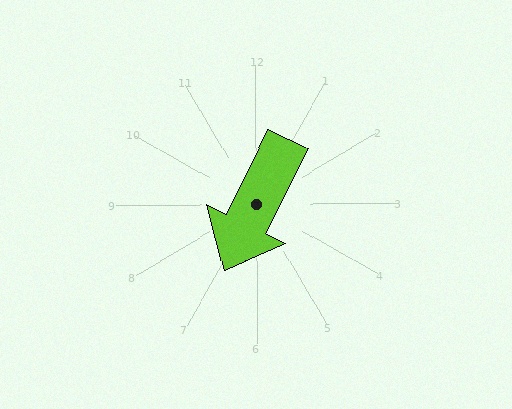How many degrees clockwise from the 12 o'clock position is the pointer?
Approximately 206 degrees.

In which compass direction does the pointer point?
Southwest.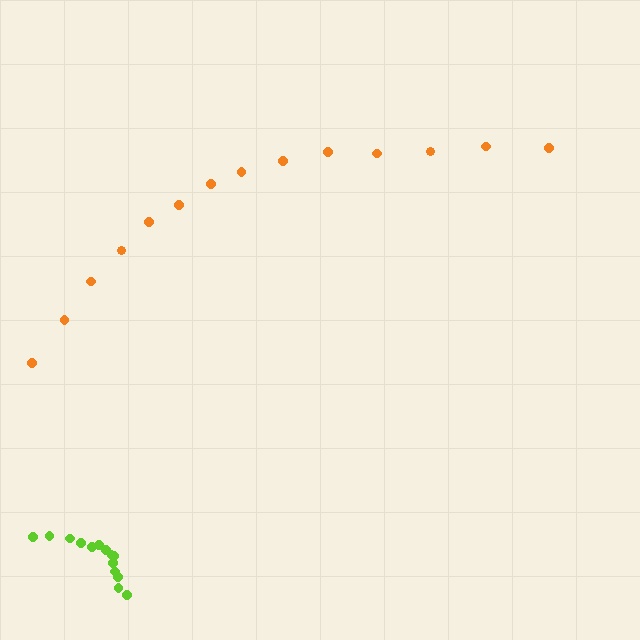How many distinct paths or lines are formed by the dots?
There are 2 distinct paths.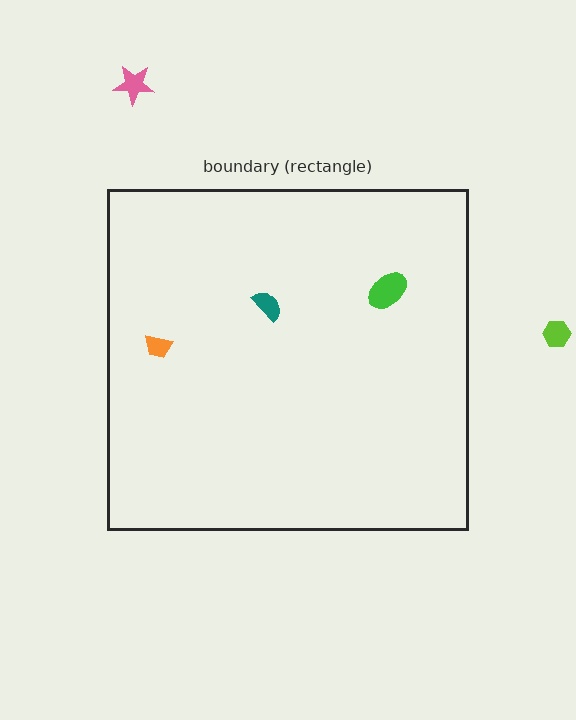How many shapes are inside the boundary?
3 inside, 2 outside.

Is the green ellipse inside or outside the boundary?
Inside.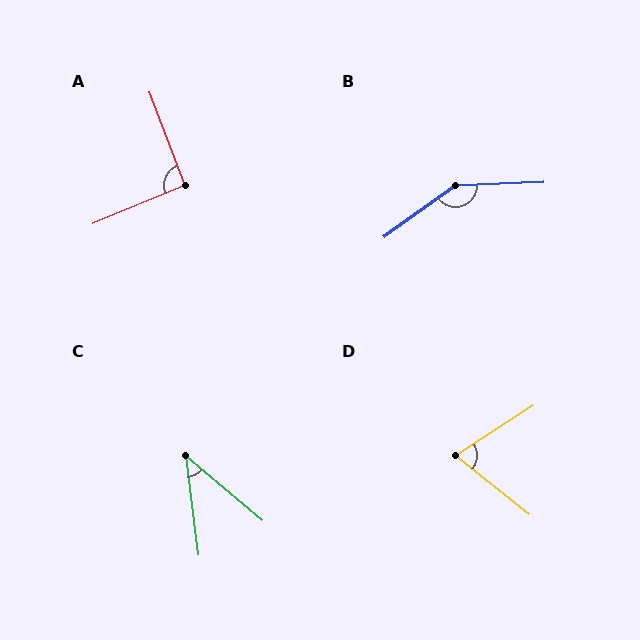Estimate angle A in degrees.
Approximately 92 degrees.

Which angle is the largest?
B, at approximately 146 degrees.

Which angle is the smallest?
C, at approximately 42 degrees.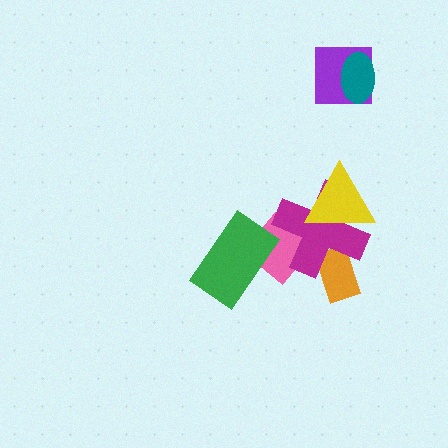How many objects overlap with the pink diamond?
2 objects overlap with the pink diamond.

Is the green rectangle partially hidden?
No, no other shape covers it.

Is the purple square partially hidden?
Yes, it is partially covered by another shape.